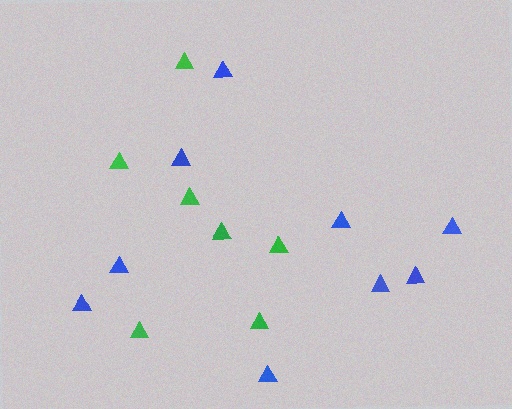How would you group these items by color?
There are 2 groups: one group of green triangles (7) and one group of blue triangles (9).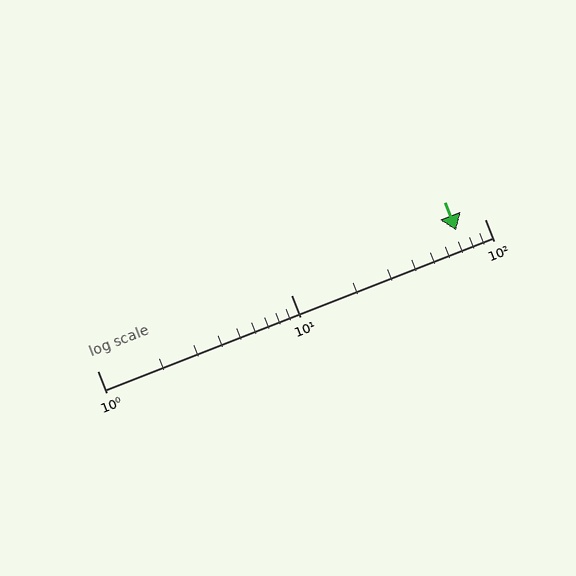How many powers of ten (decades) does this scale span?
The scale spans 2 decades, from 1 to 100.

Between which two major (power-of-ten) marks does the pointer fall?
The pointer is between 10 and 100.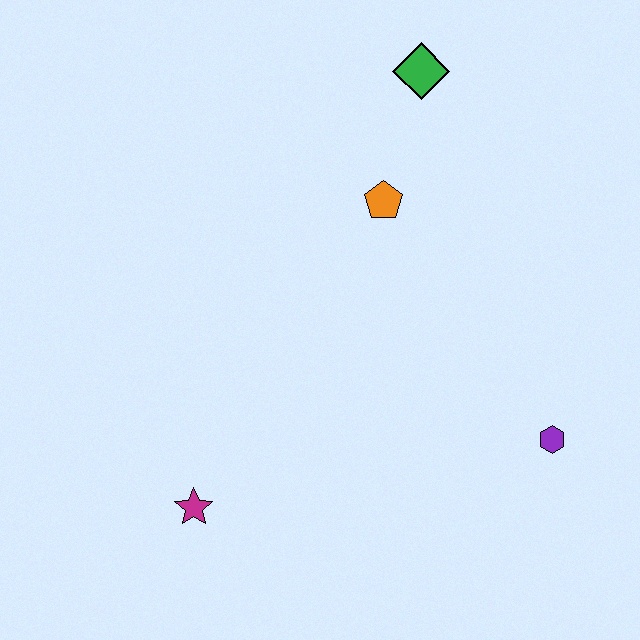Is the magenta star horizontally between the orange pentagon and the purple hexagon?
No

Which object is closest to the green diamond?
The orange pentagon is closest to the green diamond.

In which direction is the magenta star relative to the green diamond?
The magenta star is below the green diamond.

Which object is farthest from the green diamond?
The magenta star is farthest from the green diamond.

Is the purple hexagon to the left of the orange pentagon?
No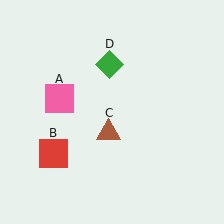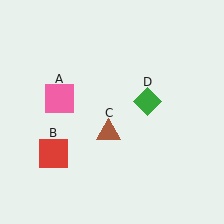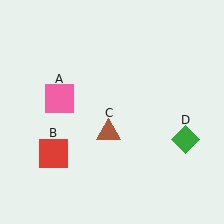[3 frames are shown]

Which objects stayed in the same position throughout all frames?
Pink square (object A) and red square (object B) and brown triangle (object C) remained stationary.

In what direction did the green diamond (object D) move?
The green diamond (object D) moved down and to the right.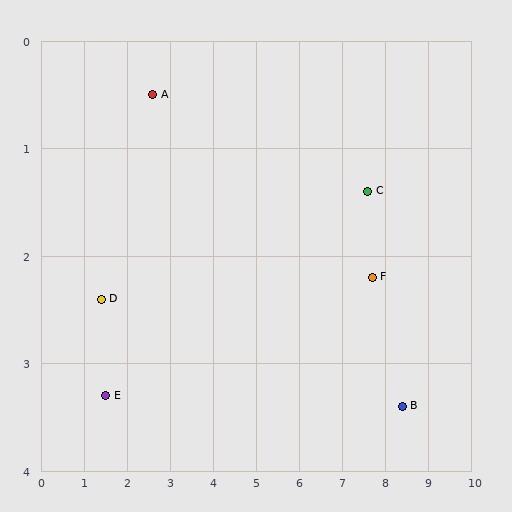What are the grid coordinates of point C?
Point C is at approximately (7.6, 1.4).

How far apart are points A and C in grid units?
Points A and C are about 5.1 grid units apart.